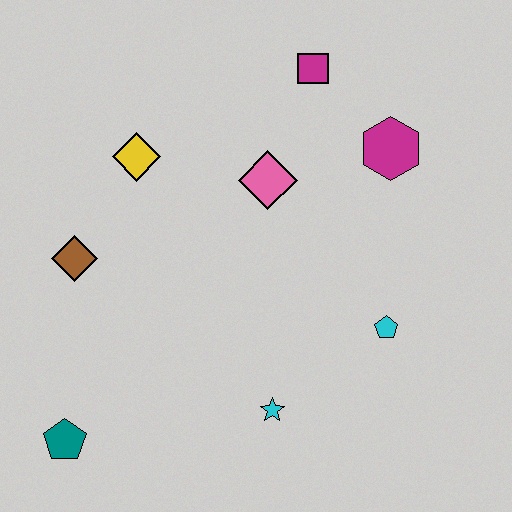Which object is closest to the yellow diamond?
The brown diamond is closest to the yellow diamond.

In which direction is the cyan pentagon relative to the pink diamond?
The cyan pentagon is below the pink diamond.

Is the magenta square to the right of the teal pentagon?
Yes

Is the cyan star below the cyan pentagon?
Yes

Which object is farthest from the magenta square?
The teal pentagon is farthest from the magenta square.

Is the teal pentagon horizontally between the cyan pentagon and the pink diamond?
No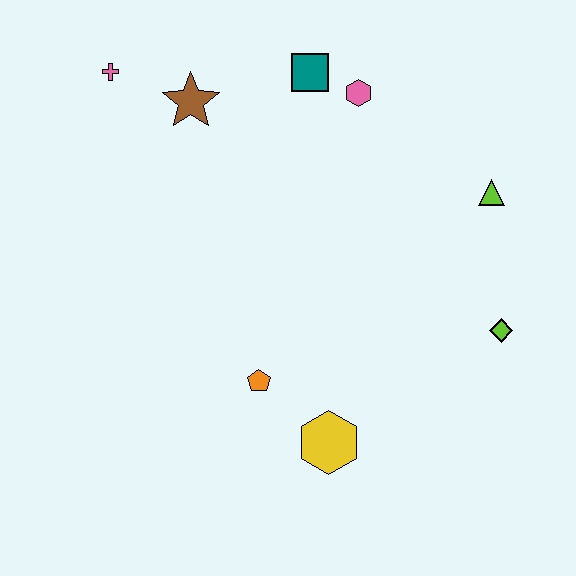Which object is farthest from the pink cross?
The lime diamond is farthest from the pink cross.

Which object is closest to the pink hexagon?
The teal square is closest to the pink hexagon.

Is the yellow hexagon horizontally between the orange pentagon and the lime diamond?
Yes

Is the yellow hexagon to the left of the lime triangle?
Yes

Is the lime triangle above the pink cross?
No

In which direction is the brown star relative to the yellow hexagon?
The brown star is above the yellow hexagon.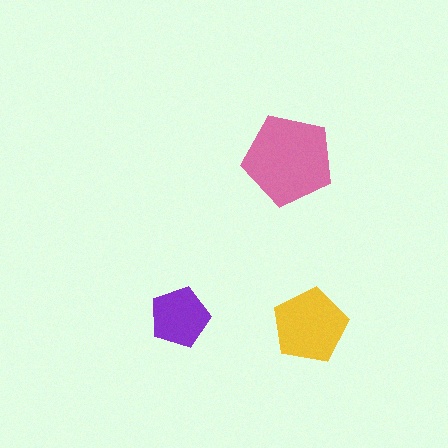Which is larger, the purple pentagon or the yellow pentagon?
The yellow one.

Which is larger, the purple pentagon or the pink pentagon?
The pink one.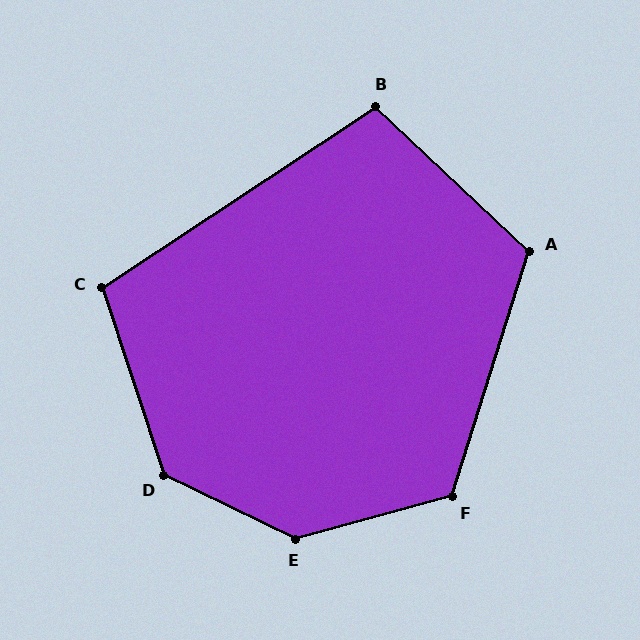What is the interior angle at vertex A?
Approximately 116 degrees (obtuse).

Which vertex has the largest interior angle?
E, at approximately 139 degrees.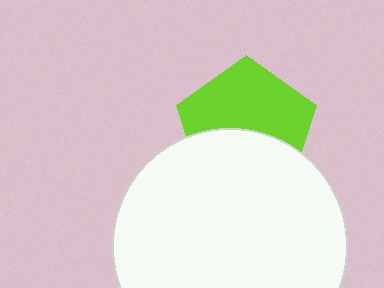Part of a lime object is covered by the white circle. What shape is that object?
It is a pentagon.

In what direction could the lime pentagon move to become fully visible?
The lime pentagon could move up. That would shift it out from behind the white circle entirely.